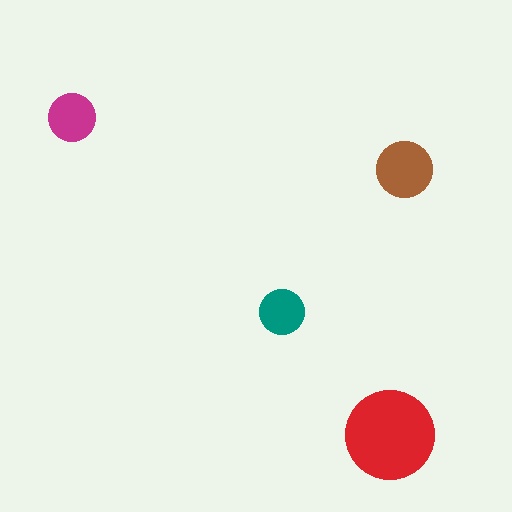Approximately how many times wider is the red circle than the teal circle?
About 2 times wider.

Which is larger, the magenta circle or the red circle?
The red one.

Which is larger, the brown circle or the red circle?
The red one.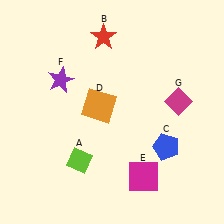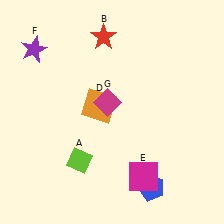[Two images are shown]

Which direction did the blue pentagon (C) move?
The blue pentagon (C) moved down.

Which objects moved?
The objects that moved are: the blue pentagon (C), the purple star (F), the magenta diamond (G).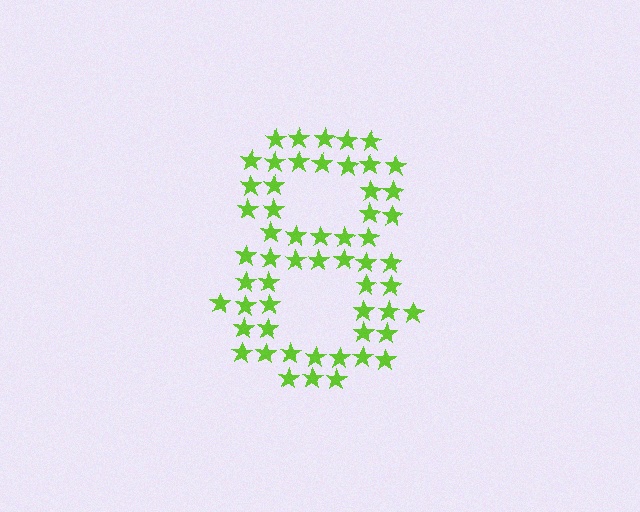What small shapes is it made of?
It is made of small stars.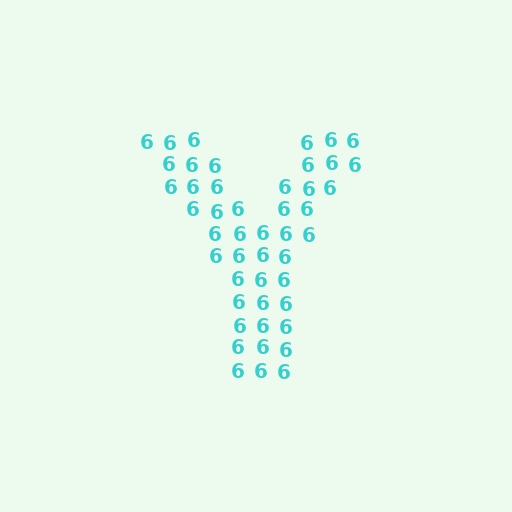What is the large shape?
The large shape is the letter Y.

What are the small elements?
The small elements are digit 6's.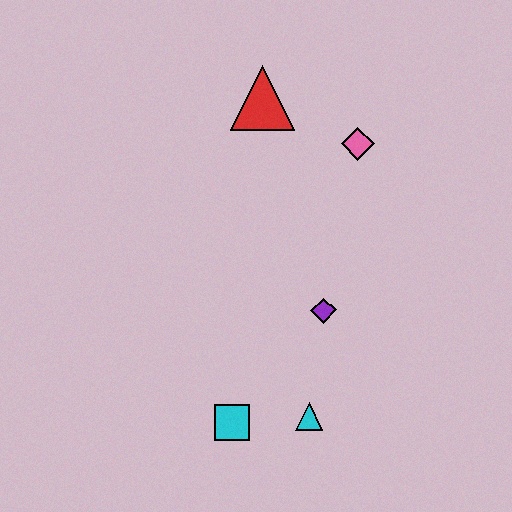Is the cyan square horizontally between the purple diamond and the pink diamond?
No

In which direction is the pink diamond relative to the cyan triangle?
The pink diamond is above the cyan triangle.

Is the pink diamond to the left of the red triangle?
No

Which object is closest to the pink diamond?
The red triangle is closest to the pink diamond.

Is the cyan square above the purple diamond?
No